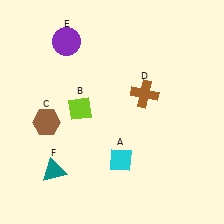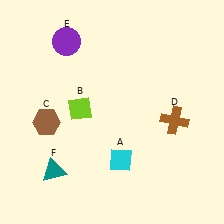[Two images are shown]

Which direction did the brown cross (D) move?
The brown cross (D) moved right.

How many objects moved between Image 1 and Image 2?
1 object moved between the two images.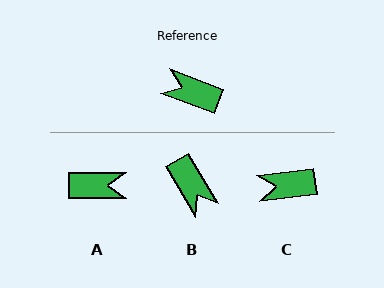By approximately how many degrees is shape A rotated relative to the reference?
Approximately 160 degrees clockwise.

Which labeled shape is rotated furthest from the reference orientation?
A, about 160 degrees away.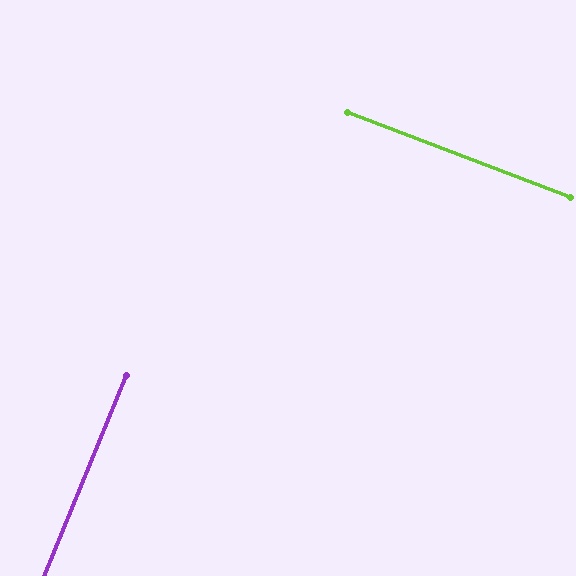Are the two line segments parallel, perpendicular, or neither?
Perpendicular — they meet at approximately 88°.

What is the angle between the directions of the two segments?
Approximately 88 degrees.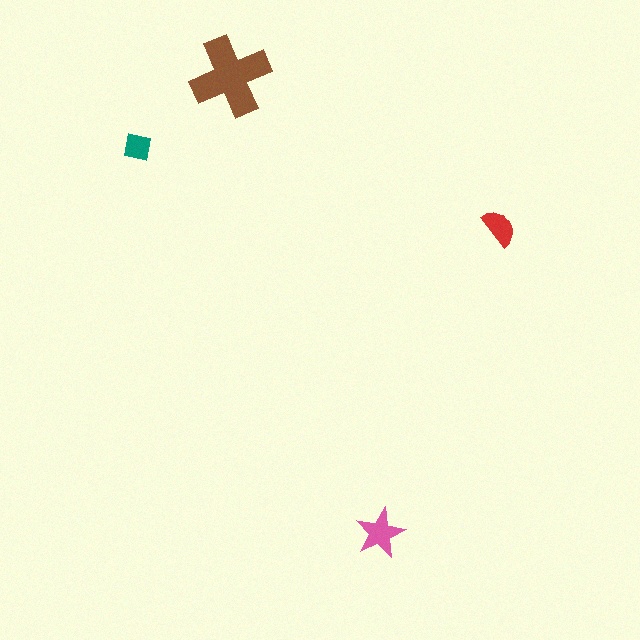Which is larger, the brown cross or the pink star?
The brown cross.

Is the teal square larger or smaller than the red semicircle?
Smaller.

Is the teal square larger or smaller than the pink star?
Smaller.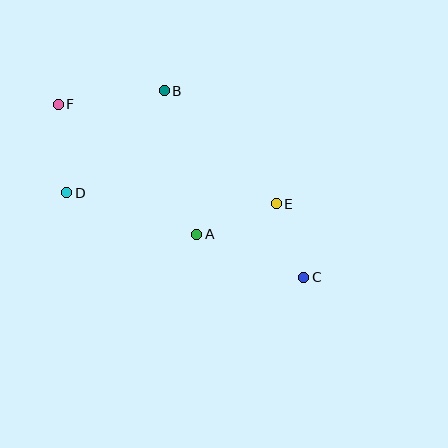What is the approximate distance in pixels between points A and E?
The distance between A and E is approximately 85 pixels.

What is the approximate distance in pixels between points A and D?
The distance between A and D is approximately 136 pixels.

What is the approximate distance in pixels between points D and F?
The distance between D and F is approximately 89 pixels.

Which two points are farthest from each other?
Points C and F are farthest from each other.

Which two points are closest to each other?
Points C and E are closest to each other.